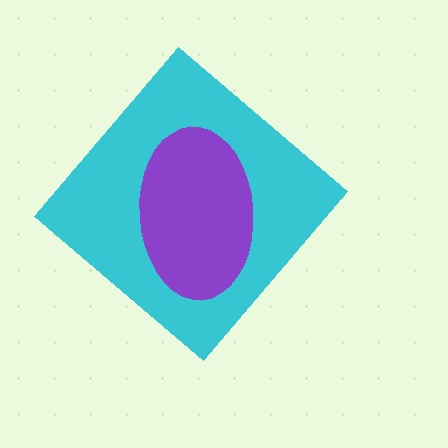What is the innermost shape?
The purple ellipse.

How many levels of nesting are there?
2.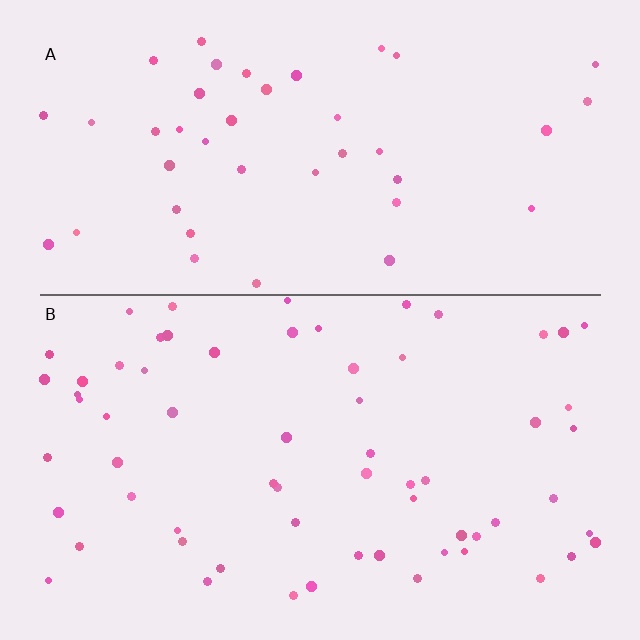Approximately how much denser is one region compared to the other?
Approximately 1.5× — region B over region A.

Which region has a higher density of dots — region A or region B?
B (the bottom).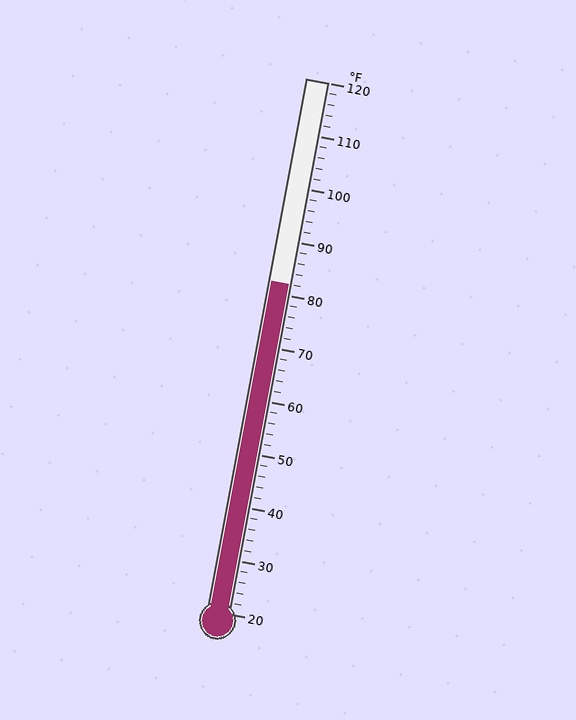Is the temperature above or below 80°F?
The temperature is above 80°F.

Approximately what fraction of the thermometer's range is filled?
The thermometer is filled to approximately 60% of its range.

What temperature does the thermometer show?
The thermometer shows approximately 82°F.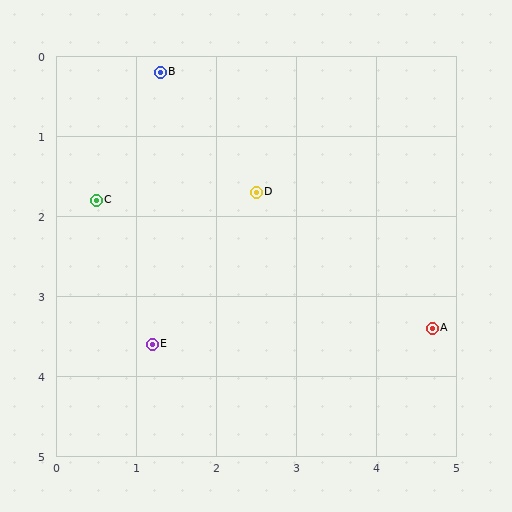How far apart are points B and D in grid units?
Points B and D are about 1.9 grid units apart.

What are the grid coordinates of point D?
Point D is at approximately (2.5, 1.7).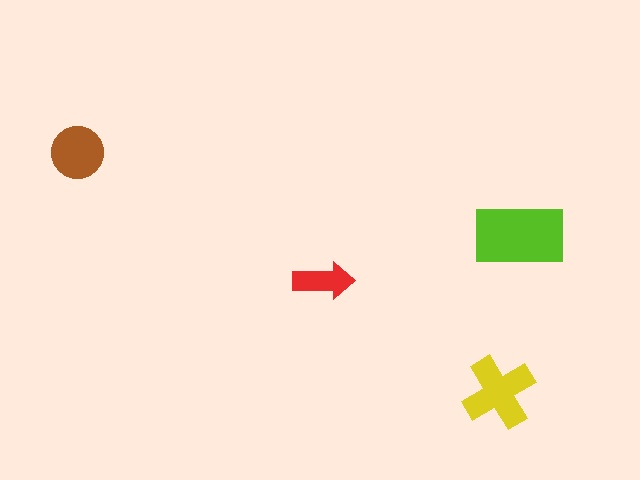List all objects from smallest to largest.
The red arrow, the brown circle, the yellow cross, the lime rectangle.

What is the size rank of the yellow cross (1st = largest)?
2nd.